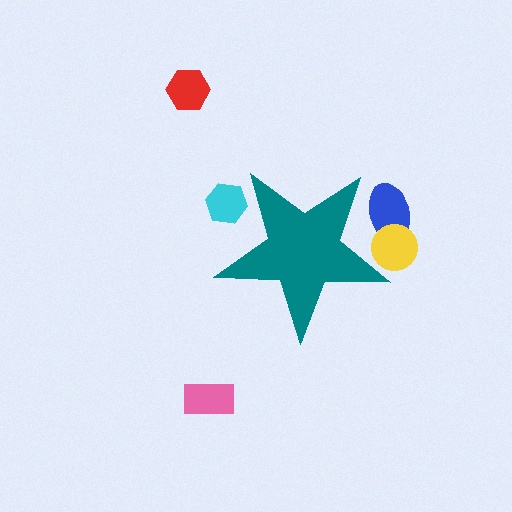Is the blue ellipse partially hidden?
Yes, the blue ellipse is partially hidden behind the teal star.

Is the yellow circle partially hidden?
Yes, the yellow circle is partially hidden behind the teal star.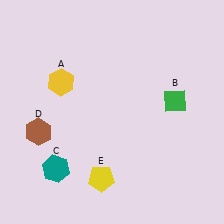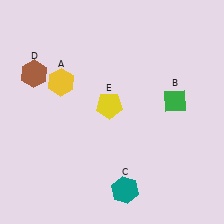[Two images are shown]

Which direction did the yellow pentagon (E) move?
The yellow pentagon (E) moved up.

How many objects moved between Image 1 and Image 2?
3 objects moved between the two images.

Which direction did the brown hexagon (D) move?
The brown hexagon (D) moved up.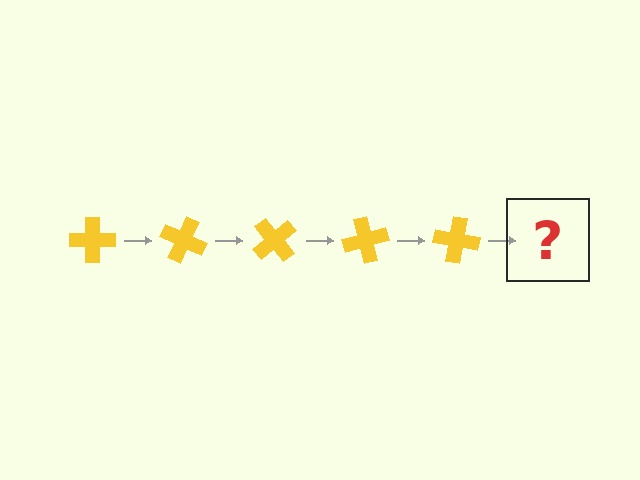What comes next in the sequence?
The next element should be a yellow cross rotated 125 degrees.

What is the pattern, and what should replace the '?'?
The pattern is that the cross rotates 25 degrees each step. The '?' should be a yellow cross rotated 125 degrees.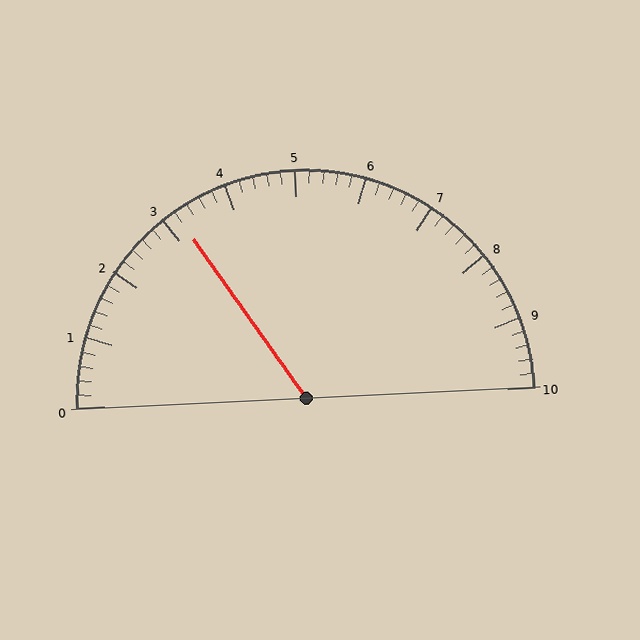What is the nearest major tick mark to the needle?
The nearest major tick mark is 3.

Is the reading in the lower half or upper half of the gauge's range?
The reading is in the lower half of the range (0 to 10).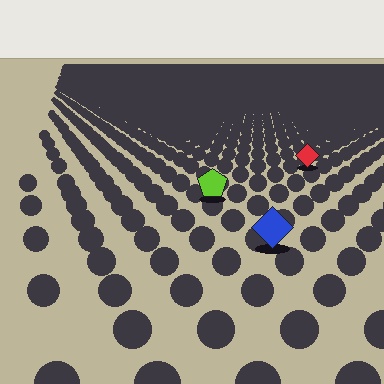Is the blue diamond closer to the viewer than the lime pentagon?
Yes. The blue diamond is closer — you can tell from the texture gradient: the ground texture is coarser near it.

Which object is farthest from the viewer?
The red diamond is farthest from the viewer. It appears smaller and the ground texture around it is denser.